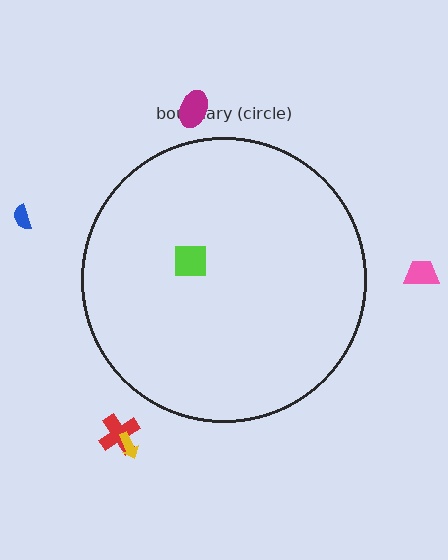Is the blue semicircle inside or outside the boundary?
Outside.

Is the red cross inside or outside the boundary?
Outside.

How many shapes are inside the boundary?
1 inside, 5 outside.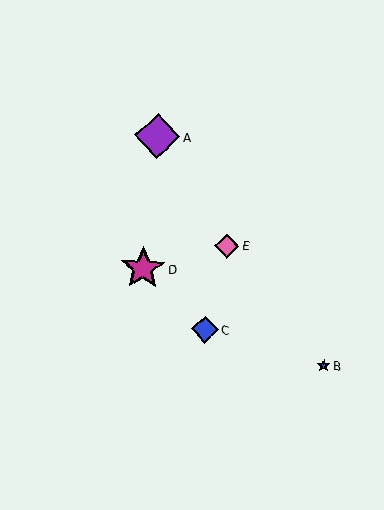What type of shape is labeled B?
Shape B is a blue star.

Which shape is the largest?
The purple diamond (labeled A) is the largest.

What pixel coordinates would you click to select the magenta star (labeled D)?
Click at (143, 268) to select the magenta star D.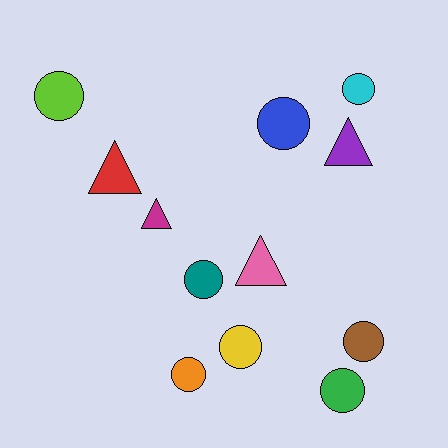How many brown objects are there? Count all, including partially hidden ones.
There is 1 brown object.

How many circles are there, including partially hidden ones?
There are 8 circles.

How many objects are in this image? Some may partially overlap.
There are 12 objects.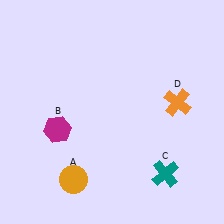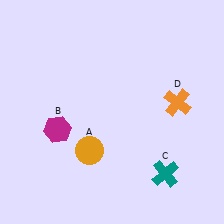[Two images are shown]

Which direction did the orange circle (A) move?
The orange circle (A) moved up.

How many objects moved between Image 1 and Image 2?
1 object moved between the two images.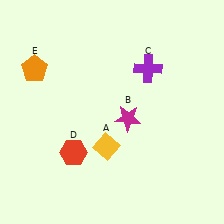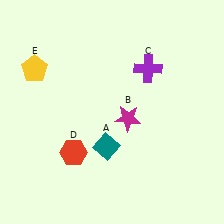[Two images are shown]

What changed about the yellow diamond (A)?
In Image 1, A is yellow. In Image 2, it changed to teal.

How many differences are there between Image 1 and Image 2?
There are 2 differences between the two images.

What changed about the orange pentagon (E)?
In Image 1, E is orange. In Image 2, it changed to yellow.